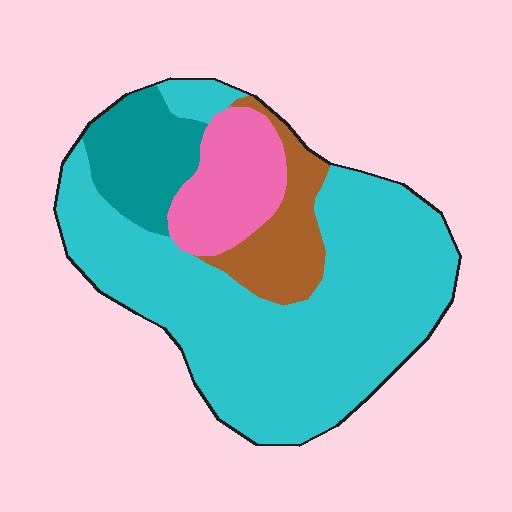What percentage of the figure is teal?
Teal covers 12% of the figure.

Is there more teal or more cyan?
Cyan.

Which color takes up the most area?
Cyan, at roughly 65%.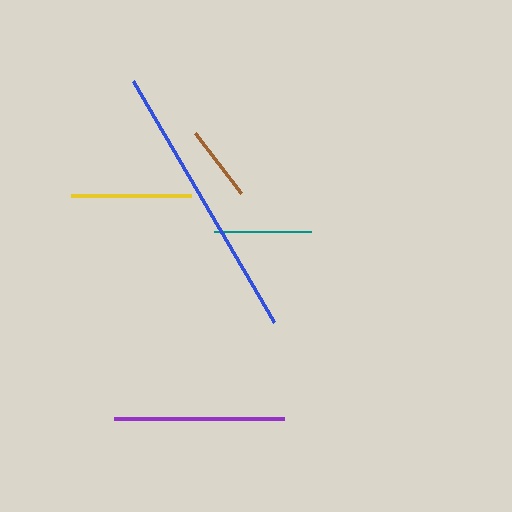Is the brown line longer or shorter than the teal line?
The teal line is longer than the brown line.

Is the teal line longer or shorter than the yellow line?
The yellow line is longer than the teal line.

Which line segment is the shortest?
The brown line is the shortest at approximately 75 pixels.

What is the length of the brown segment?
The brown segment is approximately 75 pixels long.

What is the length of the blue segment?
The blue segment is approximately 278 pixels long.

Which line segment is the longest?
The blue line is the longest at approximately 278 pixels.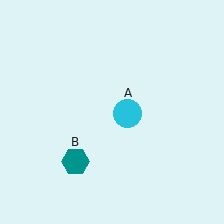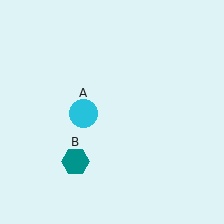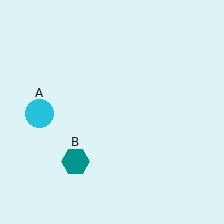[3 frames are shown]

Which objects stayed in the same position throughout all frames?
Teal hexagon (object B) remained stationary.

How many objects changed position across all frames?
1 object changed position: cyan circle (object A).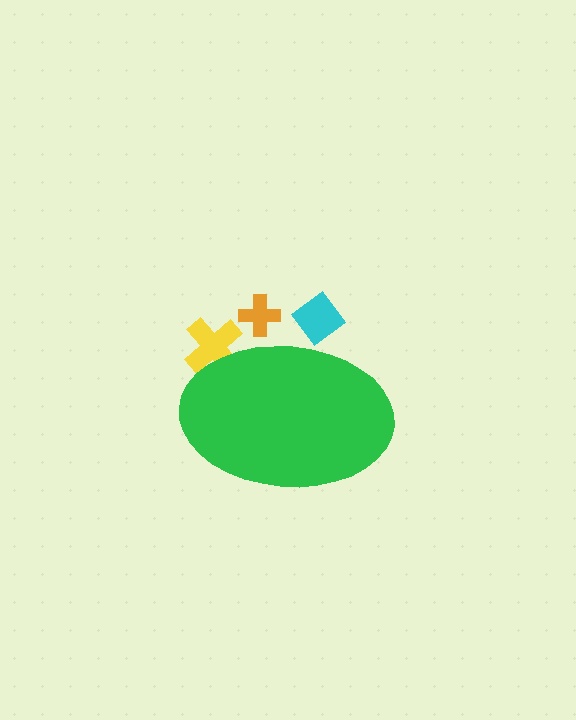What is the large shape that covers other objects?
A green ellipse.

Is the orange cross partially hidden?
Yes, the orange cross is partially hidden behind the green ellipse.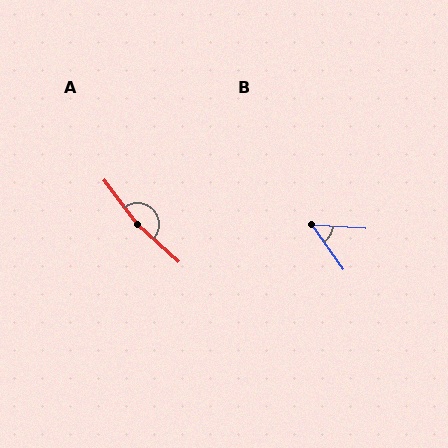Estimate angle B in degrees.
Approximately 51 degrees.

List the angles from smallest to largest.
B (51°), A (168°).